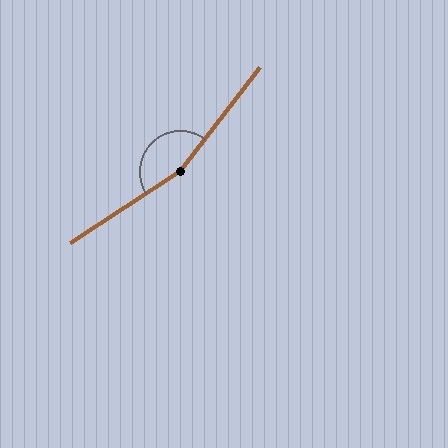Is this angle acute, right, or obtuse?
It is obtuse.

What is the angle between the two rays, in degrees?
Approximately 160 degrees.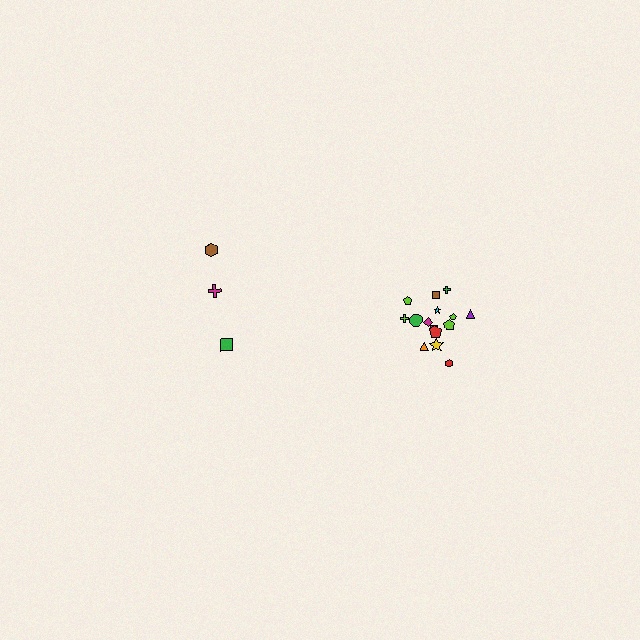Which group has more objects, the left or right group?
The right group.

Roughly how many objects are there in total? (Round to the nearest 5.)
Roughly 20 objects in total.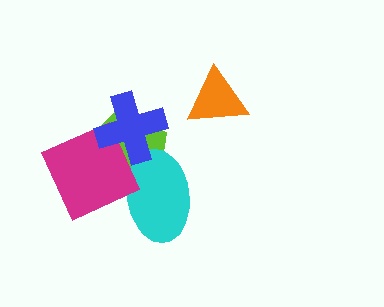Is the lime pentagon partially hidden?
Yes, it is partially covered by another shape.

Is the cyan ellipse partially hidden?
Yes, it is partially covered by another shape.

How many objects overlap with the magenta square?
3 objects overlap with the magenta square.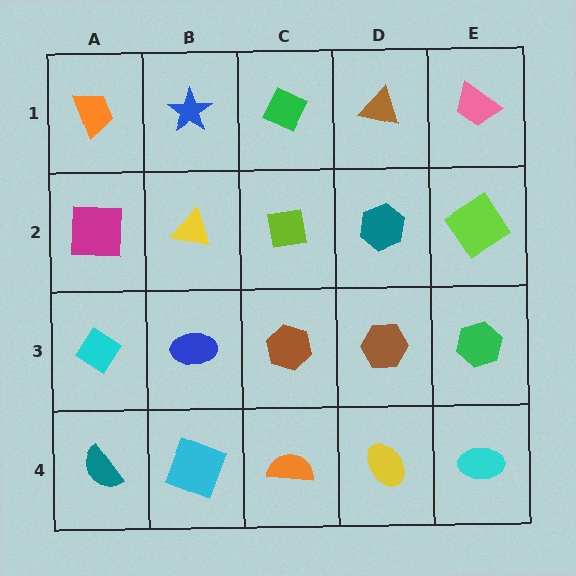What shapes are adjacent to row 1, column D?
A teal hexagon (row 2, column D), a green diamond (row 1, column C), a pink trapezoid (row 1, column E).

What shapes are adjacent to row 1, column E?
A lime diamond (row 2, column E), a brown triangle (row 1, column D).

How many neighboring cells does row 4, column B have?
3.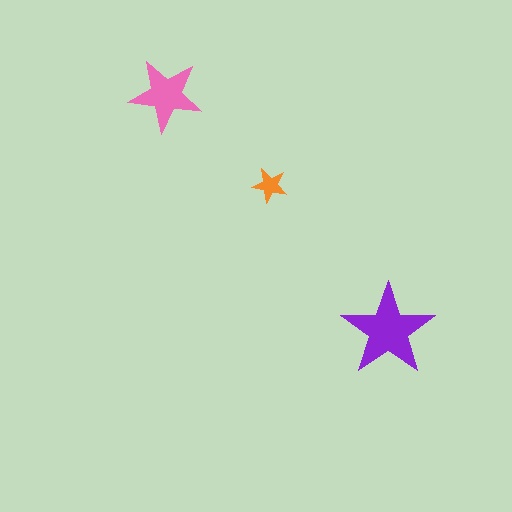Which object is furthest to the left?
The pink star is leftmost.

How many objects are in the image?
There are 3 objects in the image.